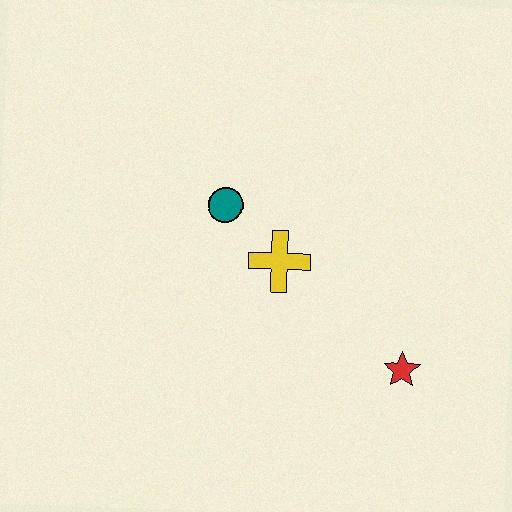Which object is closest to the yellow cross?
The teal circle is closest to the yellow cross.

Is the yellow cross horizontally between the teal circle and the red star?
Yes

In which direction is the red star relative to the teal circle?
The red star is to the right of the teal circle.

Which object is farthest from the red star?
The teal circle is farthest from the red star.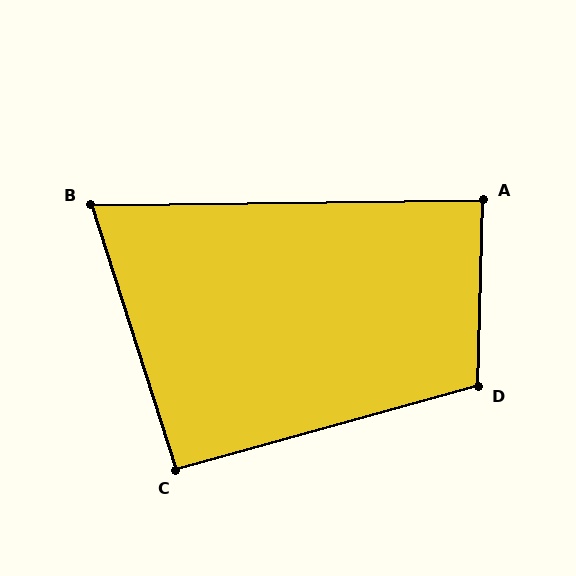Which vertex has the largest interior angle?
D, at approximately 107 degrees.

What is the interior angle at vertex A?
Approximately 88 degrees (approximately right).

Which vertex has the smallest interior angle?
B, at approximately 73 degrees.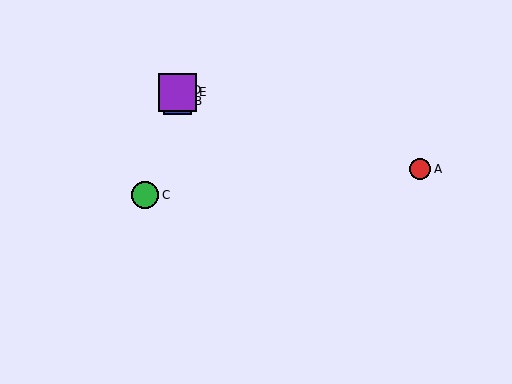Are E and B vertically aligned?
Yes, both are at x≈177.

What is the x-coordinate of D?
Object D is at x≈177.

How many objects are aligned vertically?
3 objects (B, D, E) are aligned vertically.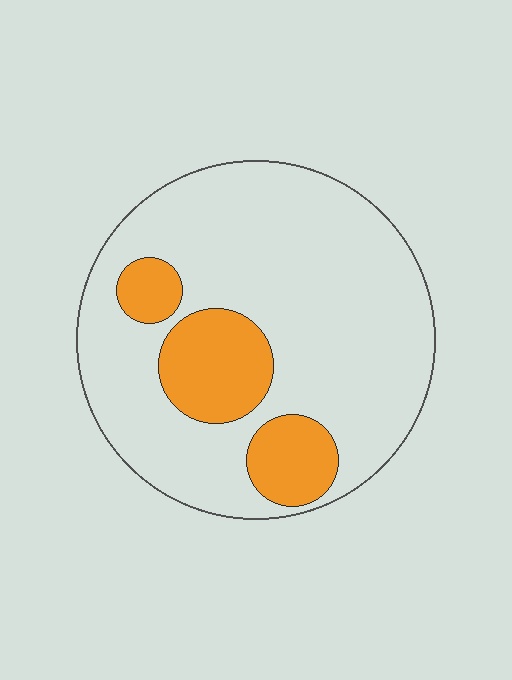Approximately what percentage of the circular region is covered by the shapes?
Approximately 20%.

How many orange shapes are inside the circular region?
3.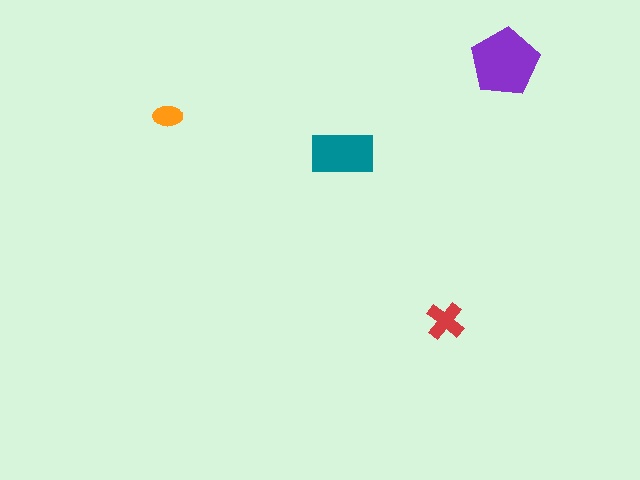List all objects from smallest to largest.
The orange ellipse, the red cross, the teal rectangle, the purple pentagon.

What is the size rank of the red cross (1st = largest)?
3rd.